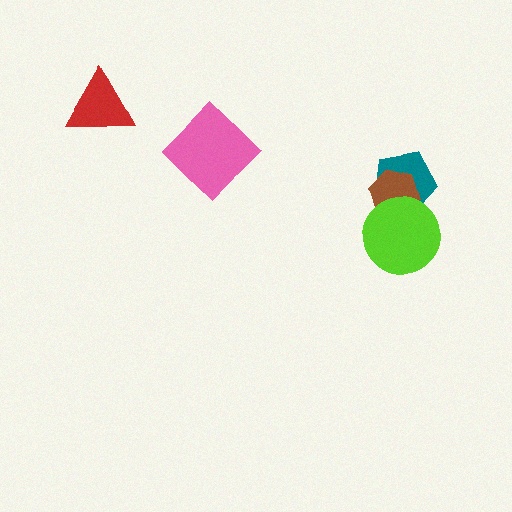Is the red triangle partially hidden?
No, no other shape covers it.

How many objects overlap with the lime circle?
2 objects overlap with the lime circle.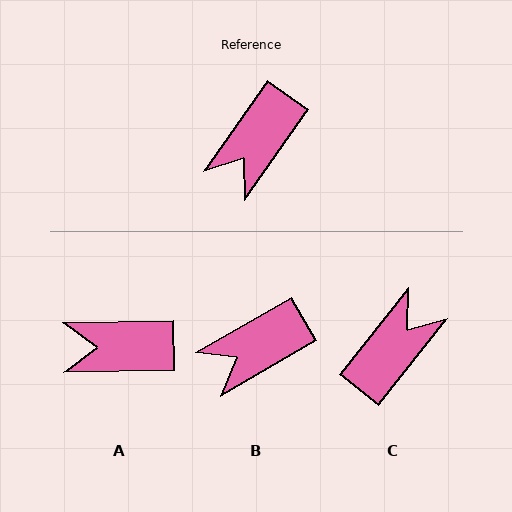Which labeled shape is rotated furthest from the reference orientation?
C, about 176 degrees away.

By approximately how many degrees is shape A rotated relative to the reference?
Approximately 54 degrees clockwise.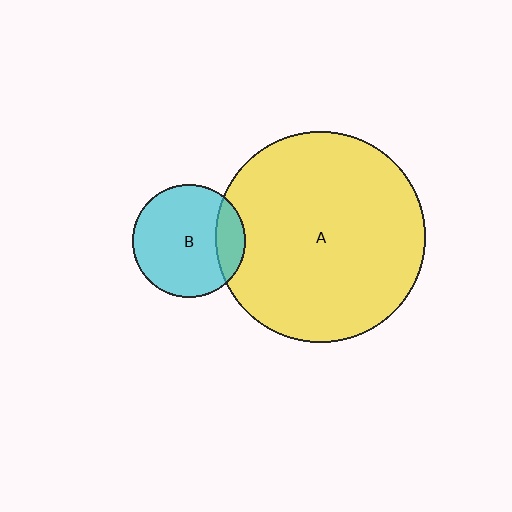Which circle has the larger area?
Circle A (yellow).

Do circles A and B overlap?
Yes.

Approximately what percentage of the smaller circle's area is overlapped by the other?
Approximately 20%.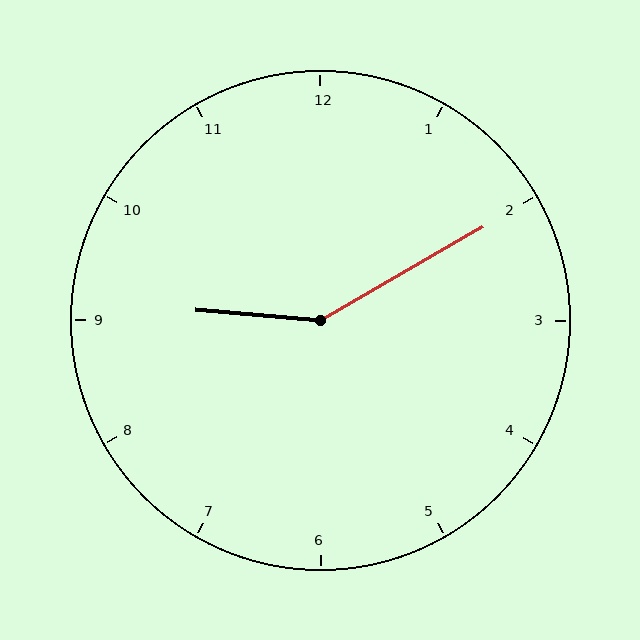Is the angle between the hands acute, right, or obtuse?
It is obtuse.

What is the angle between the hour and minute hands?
Approximately 145 degrees.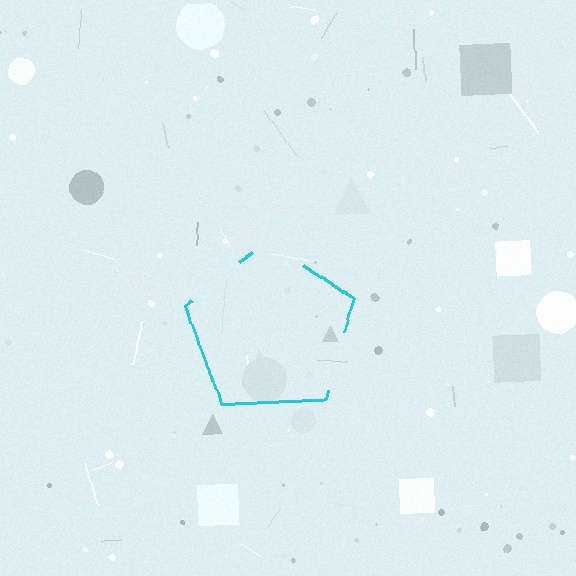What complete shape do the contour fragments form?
The contour fragments form a pentagon.